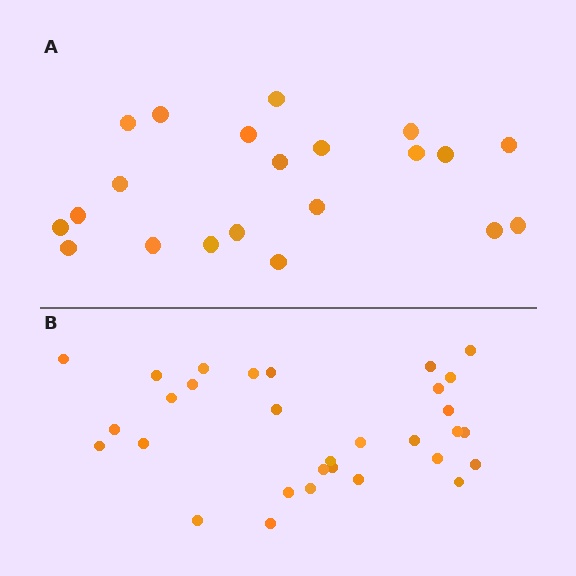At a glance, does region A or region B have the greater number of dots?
Region B (the bottom region) has more dots.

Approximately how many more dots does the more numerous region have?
Region B has roughly 10 or so more dots than region A.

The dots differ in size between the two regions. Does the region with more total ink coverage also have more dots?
No. Region A has more total ink coverage because its dots are larger, but region B actually contains more individual dots. Total area can be misleading — the number of items is what matters here.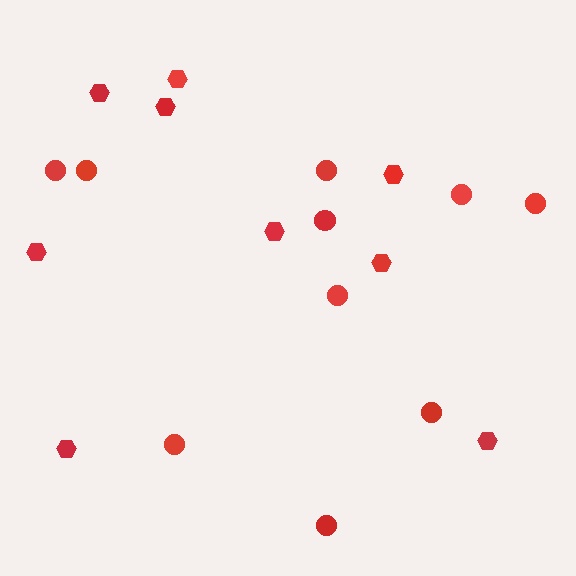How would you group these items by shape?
There are 2 groups: one group of circles (10) and one group of hexagons (9).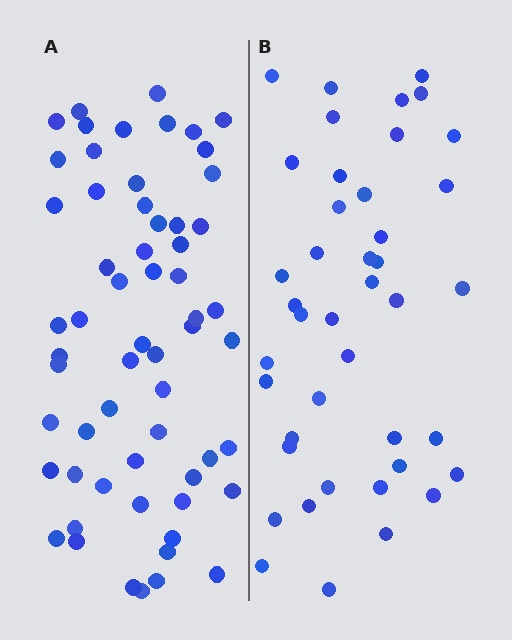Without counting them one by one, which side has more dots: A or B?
Region A (the left region) has more dots.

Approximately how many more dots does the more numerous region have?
Region A has approximately 20 more dots than region B.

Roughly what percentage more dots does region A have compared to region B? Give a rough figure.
About 45% more.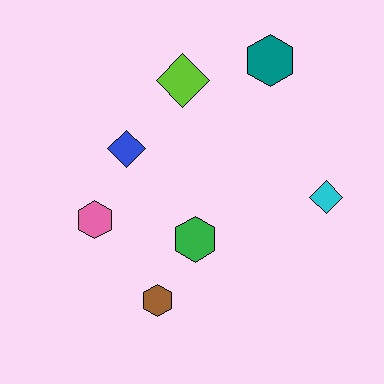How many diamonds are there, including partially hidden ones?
There are 3 diamonds.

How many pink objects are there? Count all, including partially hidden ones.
There is 1 pink object.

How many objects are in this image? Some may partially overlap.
There are 7 objects.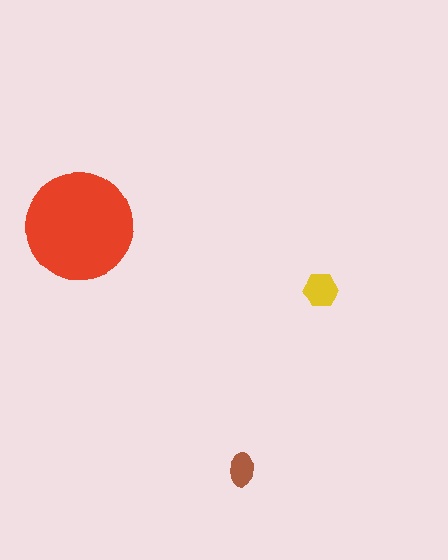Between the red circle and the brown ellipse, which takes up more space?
The red circle.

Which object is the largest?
The red circle.